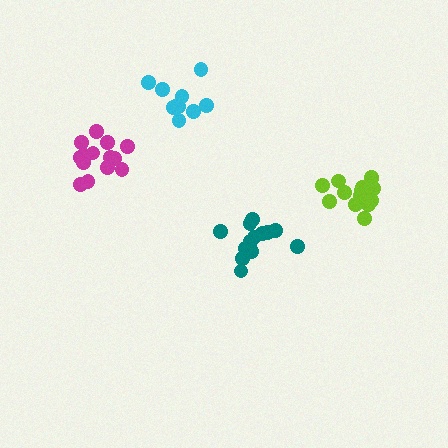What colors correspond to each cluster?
The clusters are colored: lime, cyan, teal, magenta.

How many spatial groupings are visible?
There are 4 spatial groupings.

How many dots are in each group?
Group 1: 15 dots, Group 2: 10 dots, Group 3: 14 dots, Group 4: 14 dots (53 total).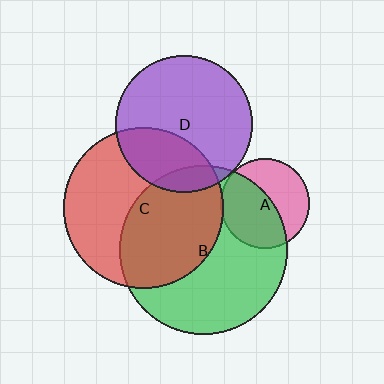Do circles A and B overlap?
Yes.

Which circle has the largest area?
Circle B (green).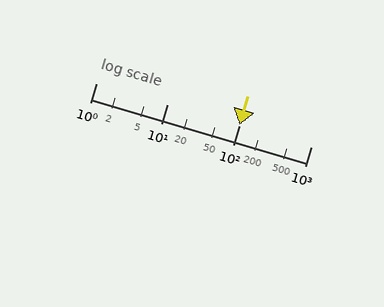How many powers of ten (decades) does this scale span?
The scale spans 3 decades, from 1 to 1000.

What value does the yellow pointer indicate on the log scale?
The pointer indicates approximately 100.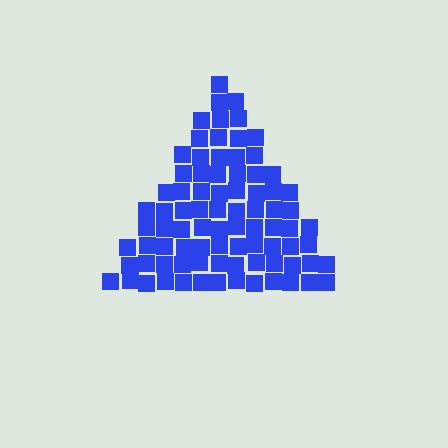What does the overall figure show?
The overall figure shows a triangle.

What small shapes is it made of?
It is made of small squares.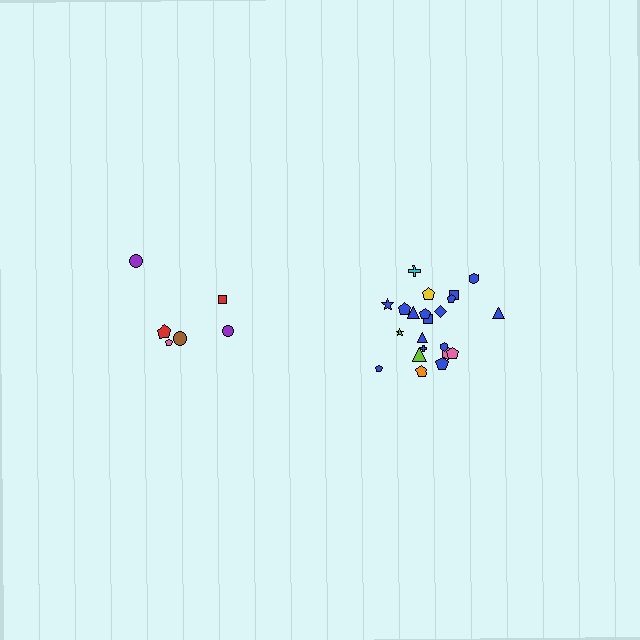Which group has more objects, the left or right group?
The right group.